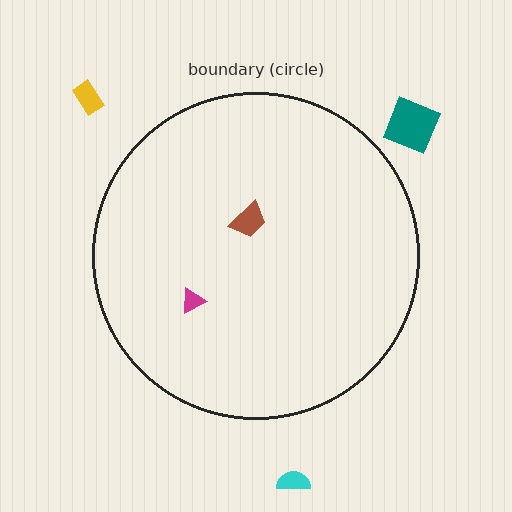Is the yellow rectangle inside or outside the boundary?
Outside.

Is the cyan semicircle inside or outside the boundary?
Outside.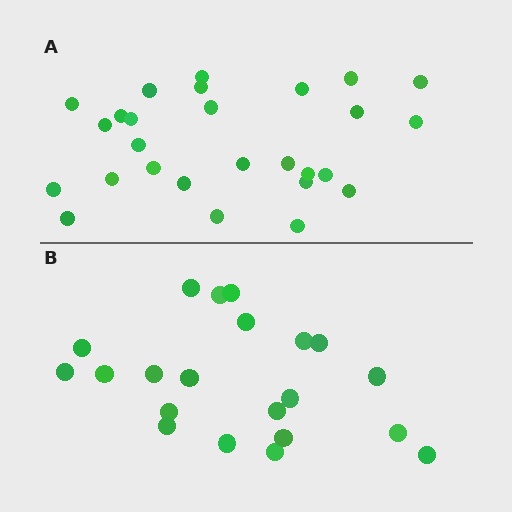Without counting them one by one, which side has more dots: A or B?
Region A (the top region) has more dots.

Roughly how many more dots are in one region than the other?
Region A has about 6 more dots than region B.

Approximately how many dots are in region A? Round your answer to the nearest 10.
About 30 dots. (The exact count is 27, which rounds to 30.)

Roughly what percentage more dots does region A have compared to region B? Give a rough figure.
About 30% more.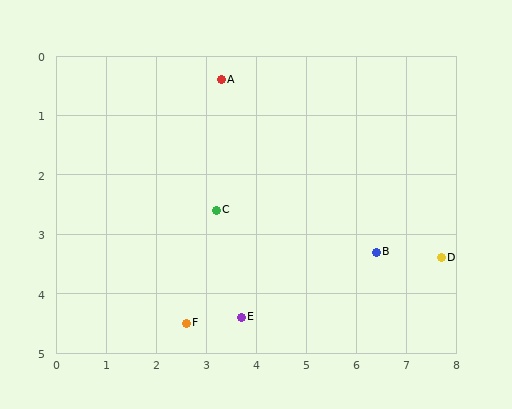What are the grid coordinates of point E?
Point E is at approximately (3.7, 4.4).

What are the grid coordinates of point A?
Point A is at approximately (3.3, 0.4).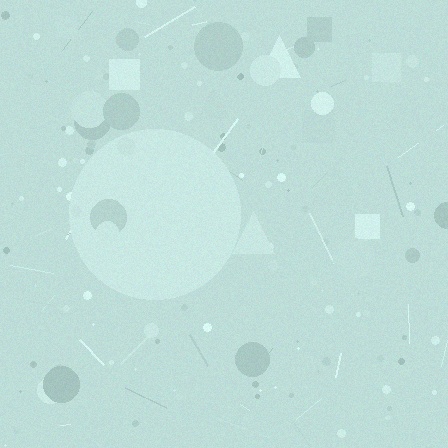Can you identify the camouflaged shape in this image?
The camouflaged shape is a circle.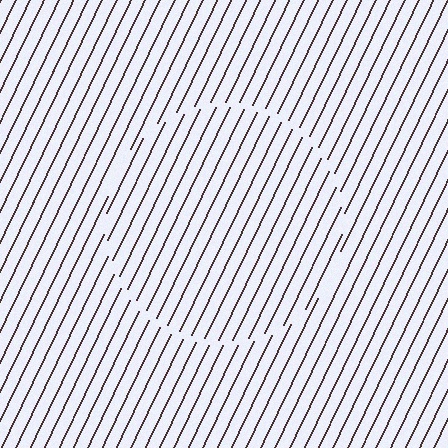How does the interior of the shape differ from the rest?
The interior of the shape contains the same grating, shifted by half a period — the contour is defined by the phase discontinuity where line-ends from the inner and outer gratings abut.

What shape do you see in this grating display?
An illusory circle. The interior of the shape contains the same grating, shifted by half a period — the contour is defined by the phase discontinuity where line-ends from the inner and outer gratings abut.